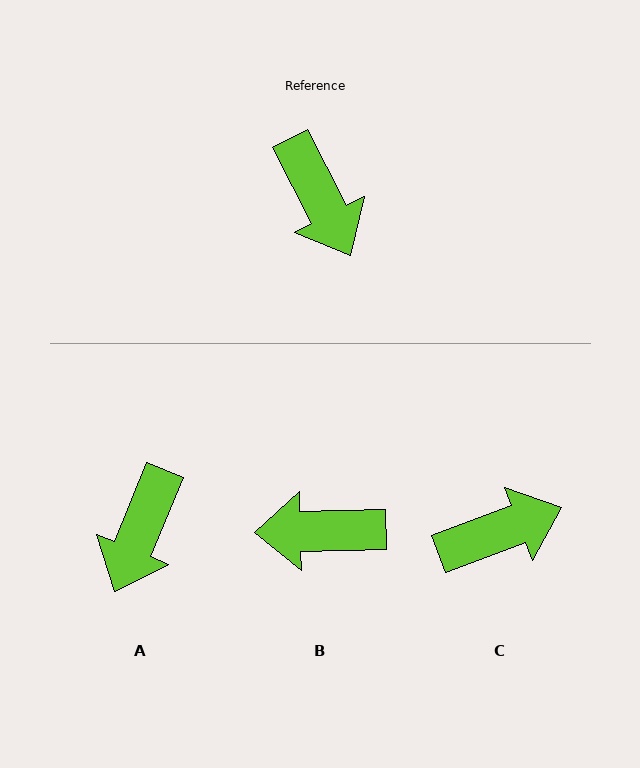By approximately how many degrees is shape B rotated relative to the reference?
Approximately 116 degrees clockwise.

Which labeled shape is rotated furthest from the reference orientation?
B, about 116 degrees away.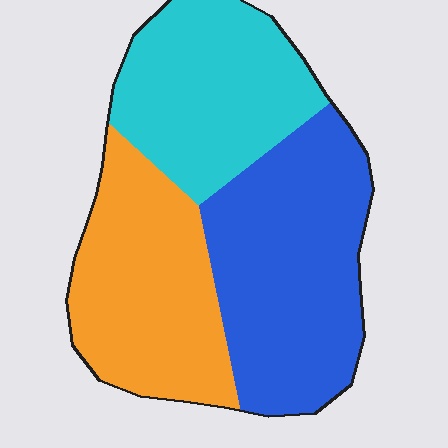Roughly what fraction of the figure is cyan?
Cyan covers around 30% of the figure.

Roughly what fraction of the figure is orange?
Orange takes up about one third (1/3) of the figure.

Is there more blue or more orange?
Blue.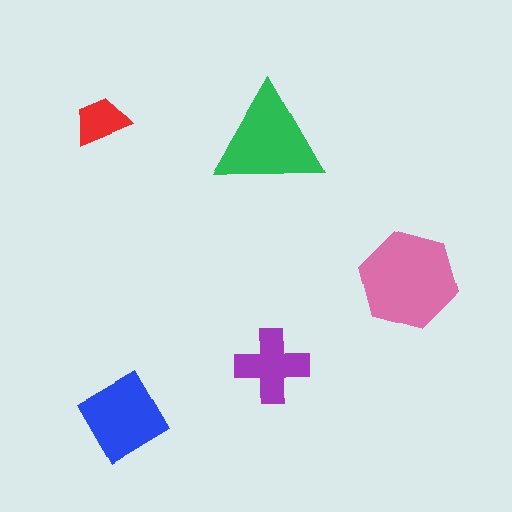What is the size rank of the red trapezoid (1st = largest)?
5th.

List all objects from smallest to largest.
The red trapezoid, the purple cross, the blue diamond, the green triangle, the pink hexagon.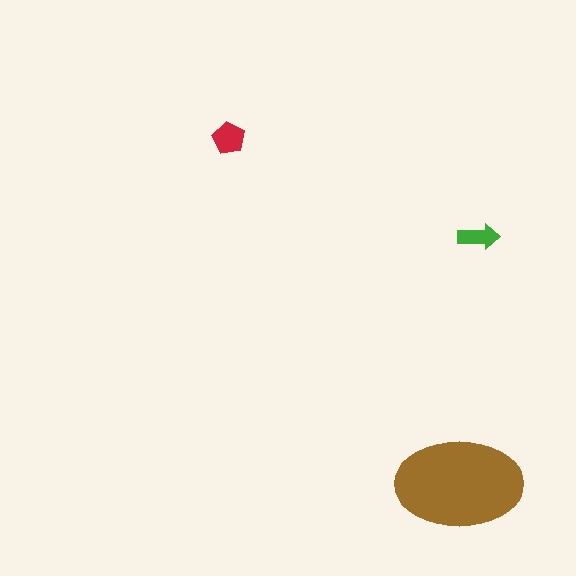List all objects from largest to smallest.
The brown ellipse, the red pentagon, the green arrow.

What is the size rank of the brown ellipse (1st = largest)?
1st.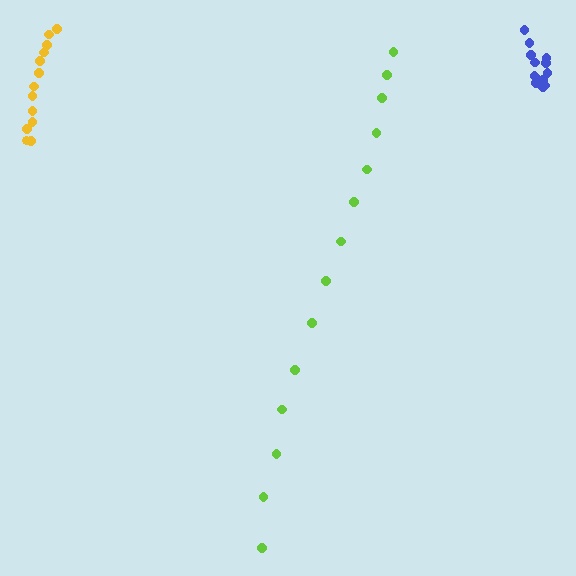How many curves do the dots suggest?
There are 3 distinct paths.